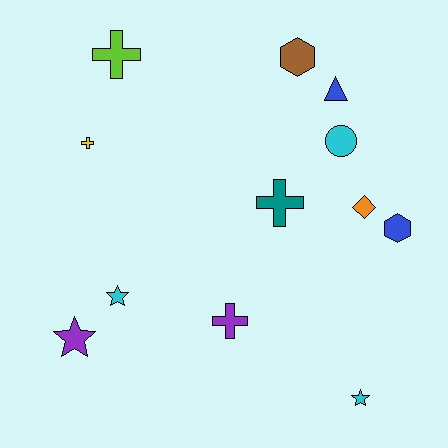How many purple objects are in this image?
There are 2 purple objects.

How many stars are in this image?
There are 3 stars.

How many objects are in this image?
There are 12 objects.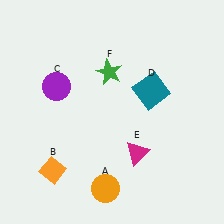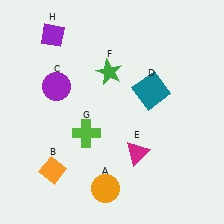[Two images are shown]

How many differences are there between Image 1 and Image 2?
There are 2 differences between the two images.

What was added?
A lime cross (G), a purple diamond (H) were added in Image 2.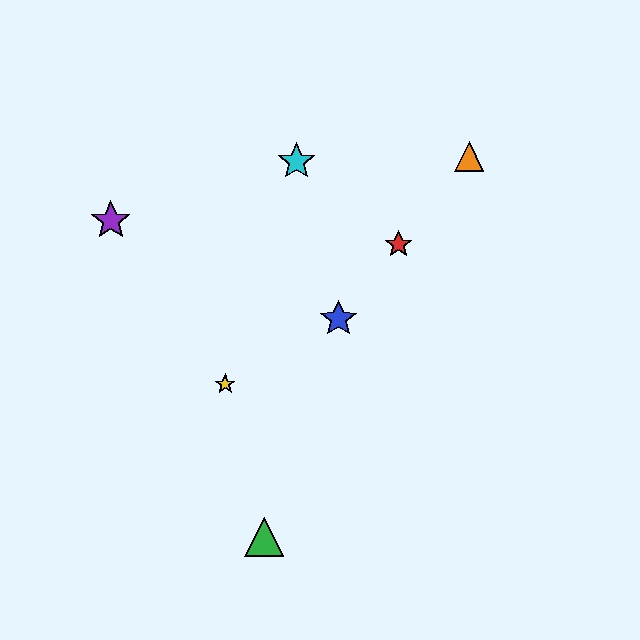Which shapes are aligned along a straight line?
The red star, the blue star, the orange triangle are aligned along a straight line.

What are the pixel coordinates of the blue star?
The blue star is at (338, 319).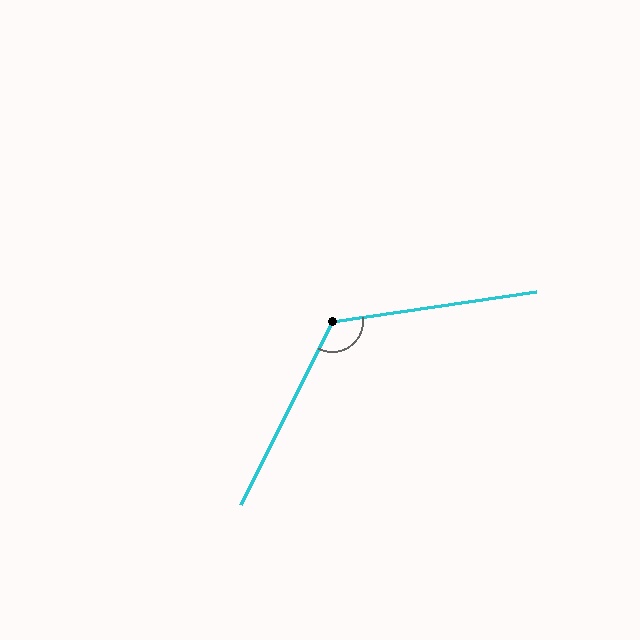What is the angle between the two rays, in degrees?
Approximately 125 degrees.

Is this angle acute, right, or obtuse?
It is obtuse.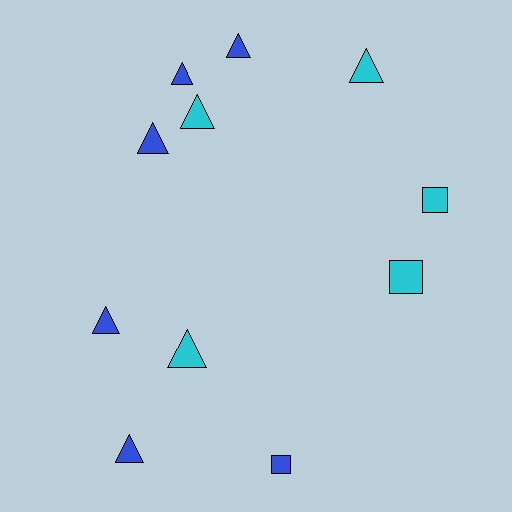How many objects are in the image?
There are 11 objects.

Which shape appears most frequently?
Triangle, with 8 objects.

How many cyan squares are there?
There are 2 cyan squares.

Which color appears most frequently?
Blue, with 6 objects.